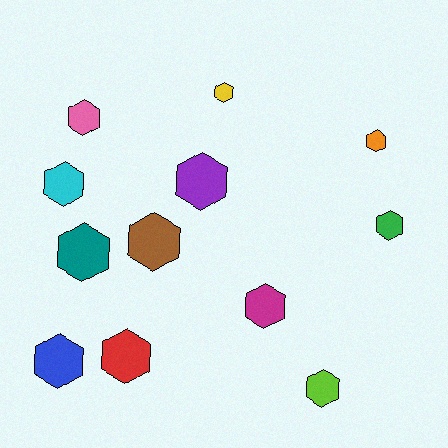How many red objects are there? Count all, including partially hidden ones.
There is 1 red object.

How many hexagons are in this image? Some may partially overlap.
There are 12 hexagons.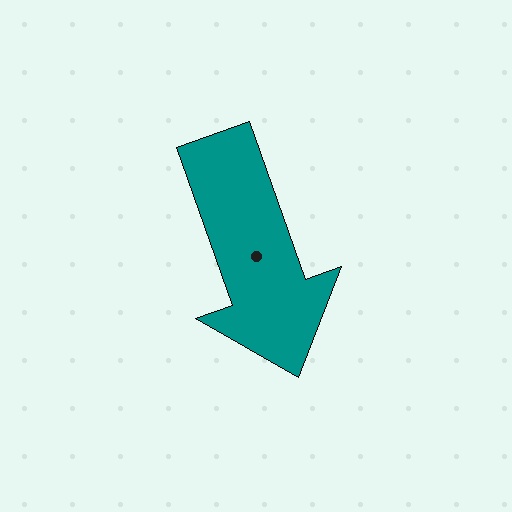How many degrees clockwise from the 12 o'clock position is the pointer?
Approximately 161 degrees.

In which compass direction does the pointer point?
South.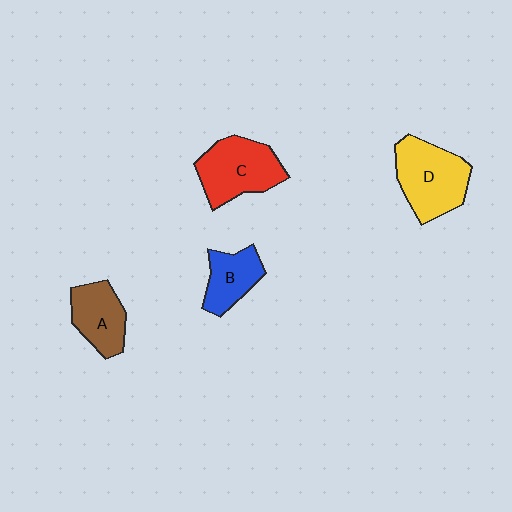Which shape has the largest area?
Shape D (yellow).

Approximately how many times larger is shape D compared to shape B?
Approximately 1.6 times.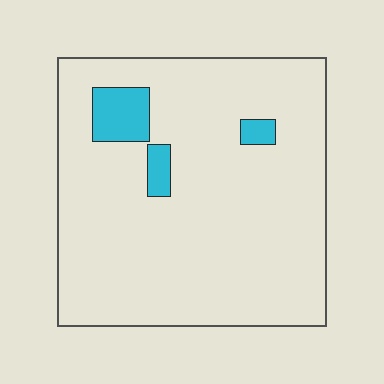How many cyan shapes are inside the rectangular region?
3.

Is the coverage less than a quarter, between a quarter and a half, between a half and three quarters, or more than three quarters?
Less than a quarter.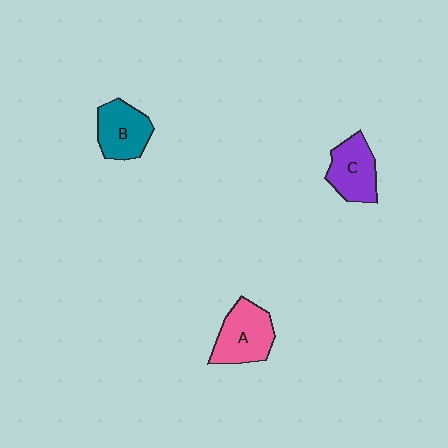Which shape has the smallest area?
Shape C (purple).